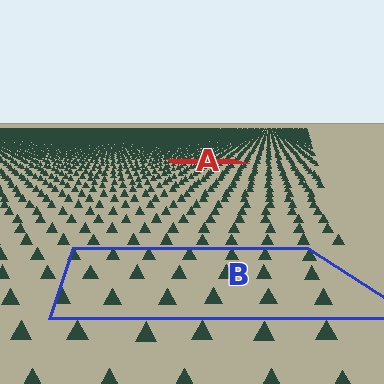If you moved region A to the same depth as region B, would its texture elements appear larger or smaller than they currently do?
They would appear larger. At a closer depth, the same texture elements are projected at a bigger on-screen size.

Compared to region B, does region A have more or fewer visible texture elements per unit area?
Region A has more texture elements per unit area — they are packed more densely because it is farther away.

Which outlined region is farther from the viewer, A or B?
Region A is farther from the viewer — the texture elements inside it appear smaller and more densely packed.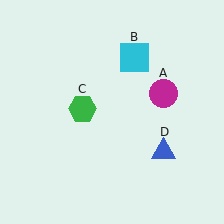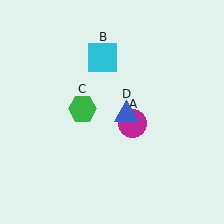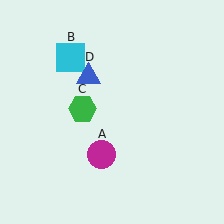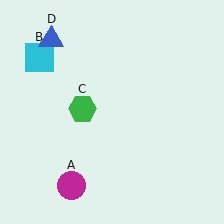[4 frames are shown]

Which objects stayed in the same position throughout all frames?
Green hexagon (object C) remained stationary.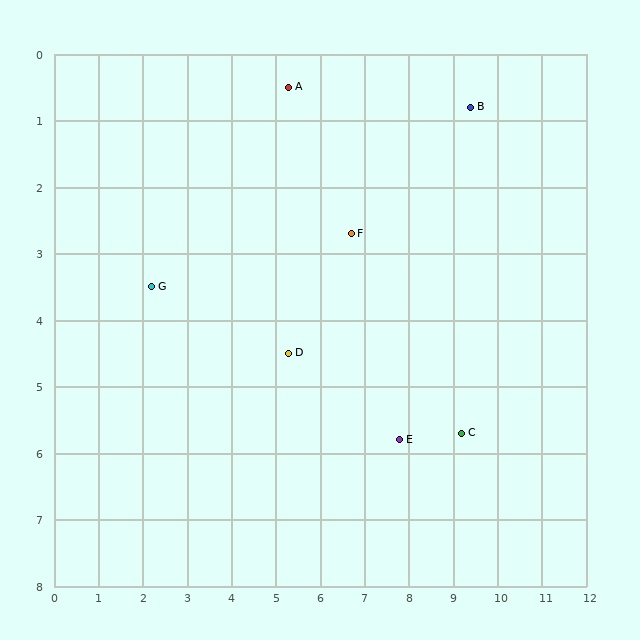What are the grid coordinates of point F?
Point F is at approximately (6.7, 2.7).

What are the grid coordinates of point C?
Point C is at approximately (9.2, 5.7).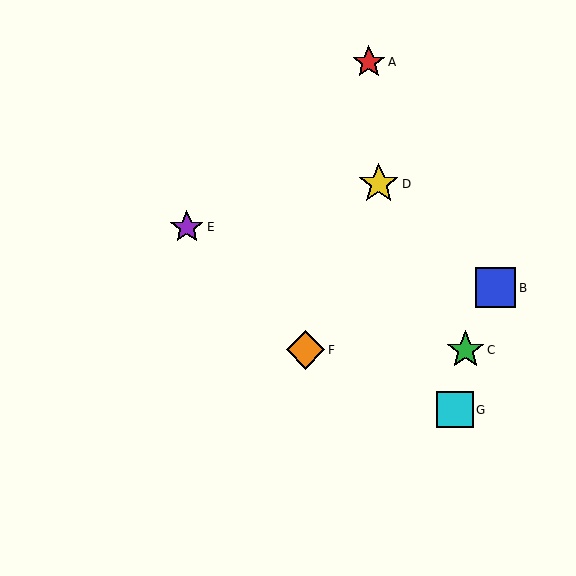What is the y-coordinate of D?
Object D is at y≈184.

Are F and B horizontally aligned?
No, F is at y≈350 and B is at y≈288.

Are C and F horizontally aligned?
Yes, both are at y≈350.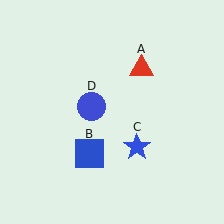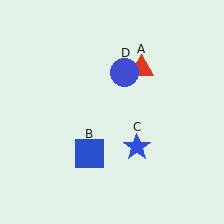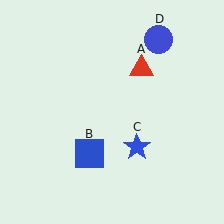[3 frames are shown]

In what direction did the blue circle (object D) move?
The blue circle (object D) moved up and to the right.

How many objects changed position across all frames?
1 object changed position: blue circle (object D).